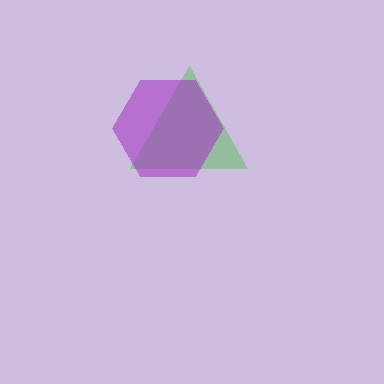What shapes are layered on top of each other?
The layered shapes are: a green triangle, a purple hexagon.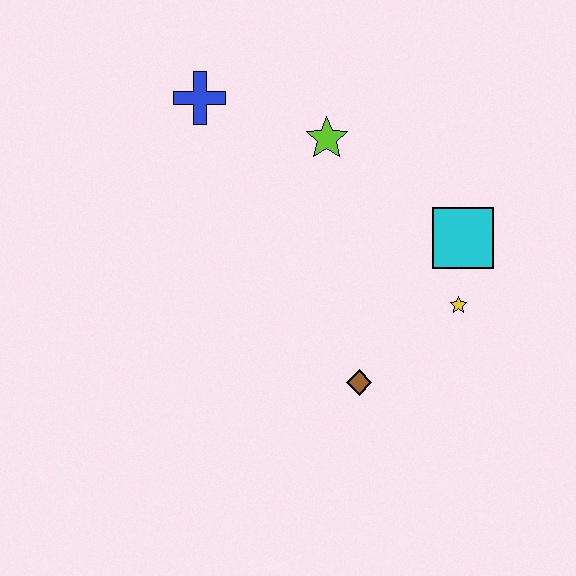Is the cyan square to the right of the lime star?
Yes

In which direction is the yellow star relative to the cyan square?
The yellow star is below the cyan square.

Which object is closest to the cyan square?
The yellow star is closest to the cyan square.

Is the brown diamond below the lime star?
Yes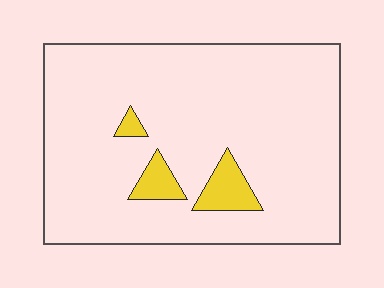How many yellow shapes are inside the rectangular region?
3.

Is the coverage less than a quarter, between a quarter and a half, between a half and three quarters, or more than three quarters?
Less than a quarter.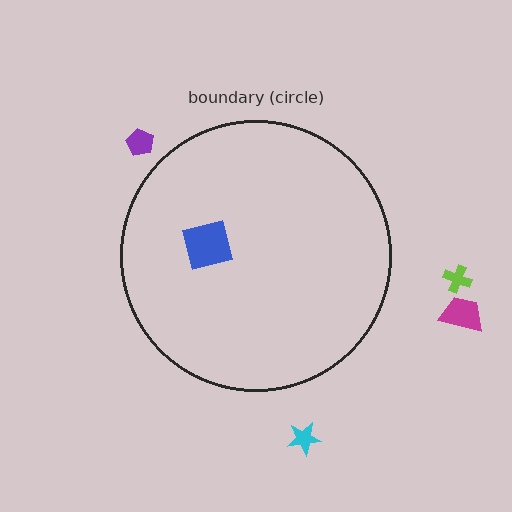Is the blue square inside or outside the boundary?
Inside.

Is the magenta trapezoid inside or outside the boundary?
Outside.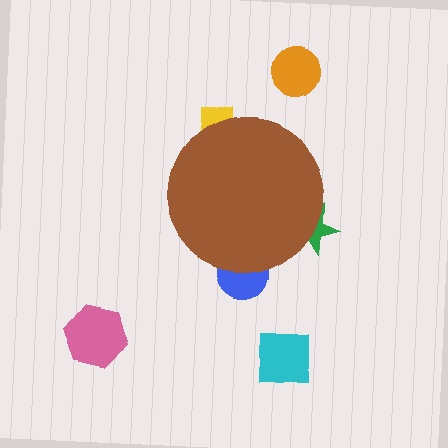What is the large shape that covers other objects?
A brown circle.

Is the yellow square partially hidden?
Yes, the yellow square is partially hidden behind the brown circle.